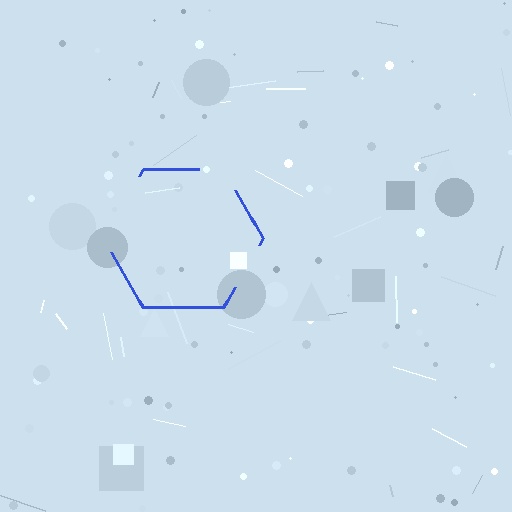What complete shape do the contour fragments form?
The contour fragments form a hexagon.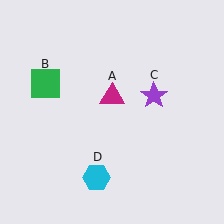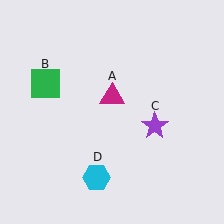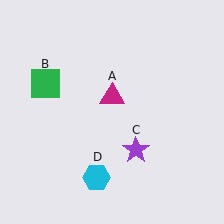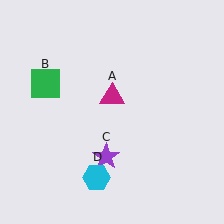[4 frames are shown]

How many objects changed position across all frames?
1 object changed position: purple star (object C).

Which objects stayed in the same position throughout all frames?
Magenta triangle (object A) and green square (object B) and cyan hexagon (object D) remained stationary.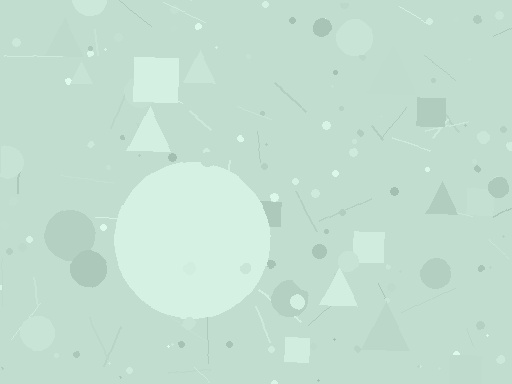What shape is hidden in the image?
A circle is hidden in the image.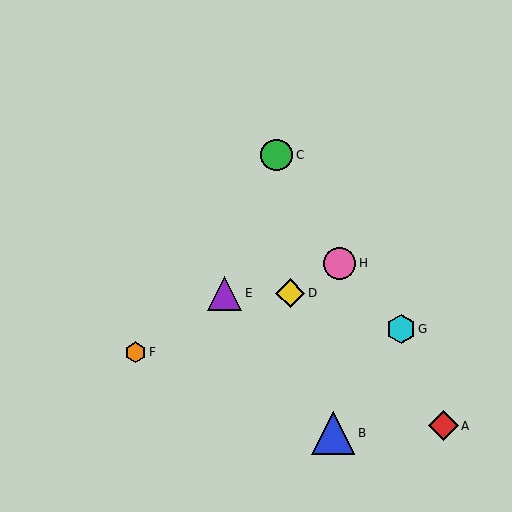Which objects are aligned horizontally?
Objects D, E are aligned horizontally.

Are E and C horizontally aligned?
No, E is at y≈293 and C is at y≈155.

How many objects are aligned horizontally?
2 objects (D, E) are aligned horizontally.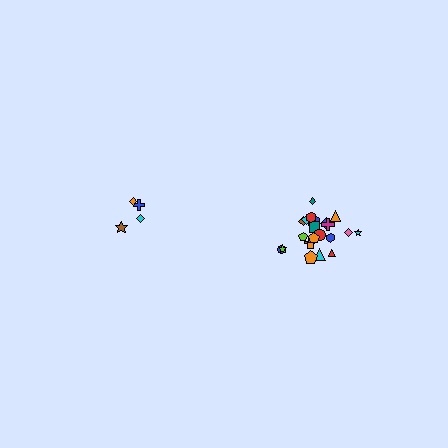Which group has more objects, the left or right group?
The right group.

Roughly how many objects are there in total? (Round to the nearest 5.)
Roughly 25 objects in total.